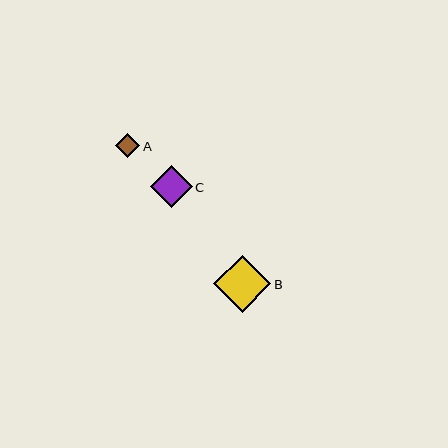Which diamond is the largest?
Diamond B is the largest with a size of approximately 58 pixels.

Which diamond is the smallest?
Diamond A is the smallest with a size of approximately 24 pixels.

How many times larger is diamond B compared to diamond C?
Diamond B is approximately 1.4 times the size of diamond C.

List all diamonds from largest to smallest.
From largest to smallest: B, C, A.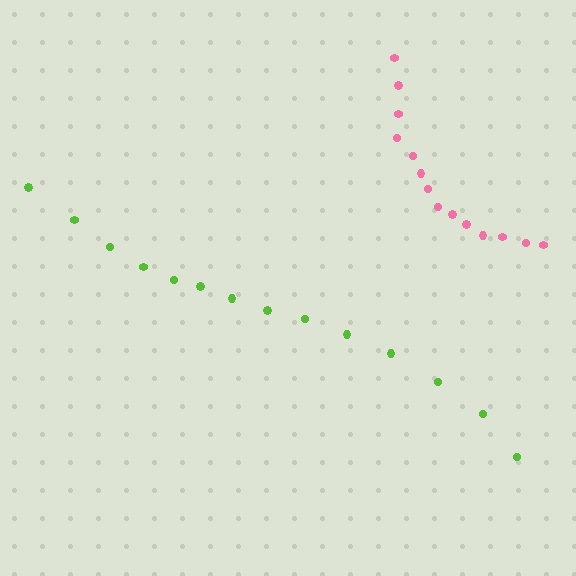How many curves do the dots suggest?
There are 2 distinct paths.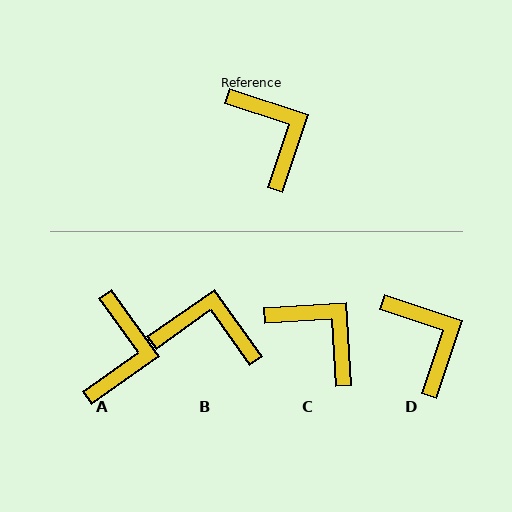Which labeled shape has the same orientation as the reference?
D.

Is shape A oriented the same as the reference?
No, it is off by about 36 degrees.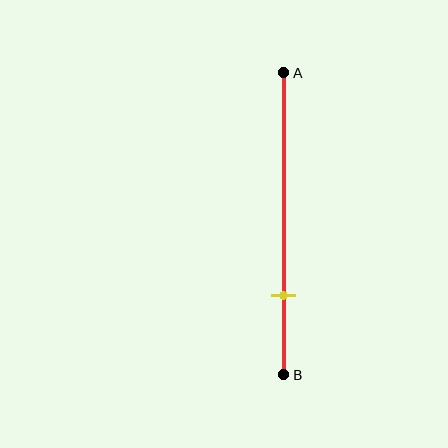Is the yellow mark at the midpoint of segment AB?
No, the mark is at about 75% from A, not at the 50% midpoint.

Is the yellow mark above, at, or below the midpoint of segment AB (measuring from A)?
The yellow mark is below the midpoint of segment AB.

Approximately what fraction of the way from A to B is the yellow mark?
The yellow mark is approximately 75% of the way from A to B.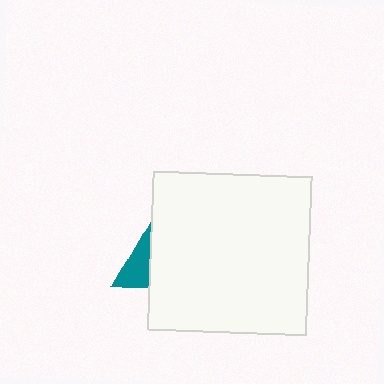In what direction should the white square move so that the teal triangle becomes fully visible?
The white square should move right. That is the shortest direction to clear the overlap and leave the teal triangle fully visible.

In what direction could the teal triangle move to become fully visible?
The teal triangle could move left. That would shift it out from behind the white square entirely.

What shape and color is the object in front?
The object in front is a white square.